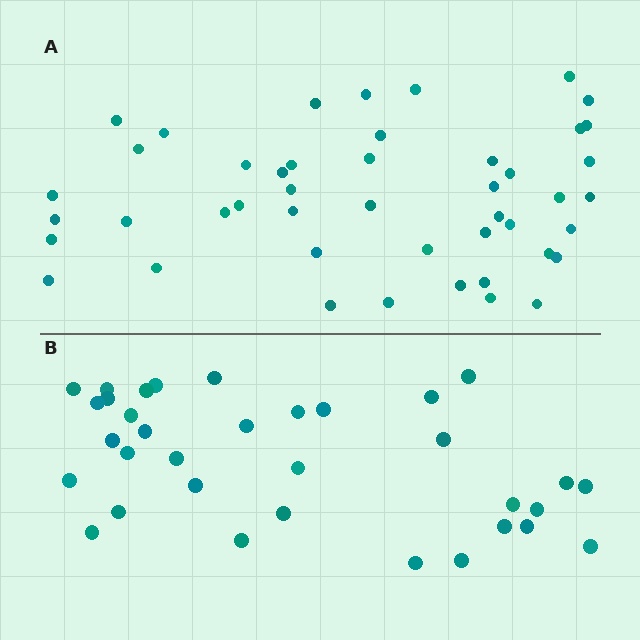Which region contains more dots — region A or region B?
Region A (the top region) has more dots.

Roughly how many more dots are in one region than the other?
Region A has roughly 12 or so more dots than region B.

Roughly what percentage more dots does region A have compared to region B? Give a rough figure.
About 35% more.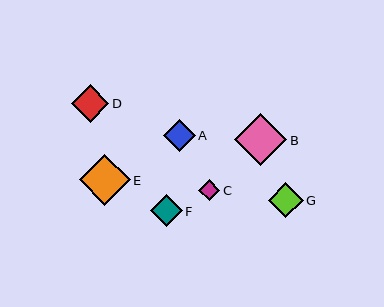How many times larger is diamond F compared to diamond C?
Diamond F is approximately 1.5 times the size of diamond C.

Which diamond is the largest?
Diamond B is the largest with a size of approximately 52 pixels.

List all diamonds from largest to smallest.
From largest to smallest: B, E, D, G, A, F, C.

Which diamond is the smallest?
Diamond C is the smallest with a size of approximately 21 pixels.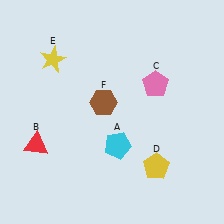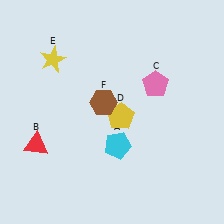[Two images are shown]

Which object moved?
The yellow pentagon (D) moved up.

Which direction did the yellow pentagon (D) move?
The yellow pentagon (D) moved up.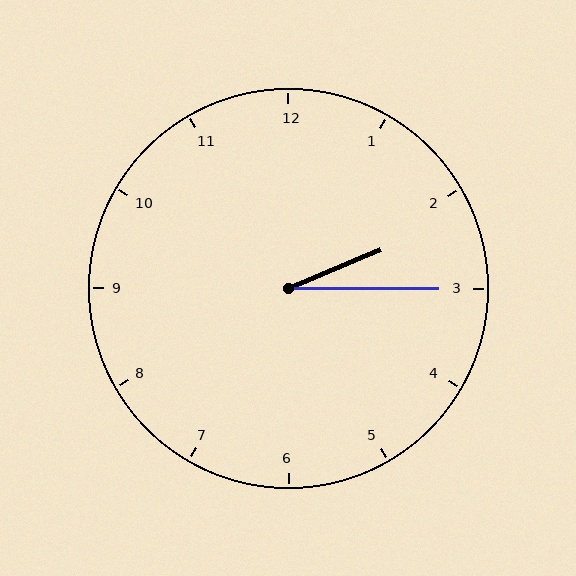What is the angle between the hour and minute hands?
Approximately 22 degrees.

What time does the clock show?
2:15.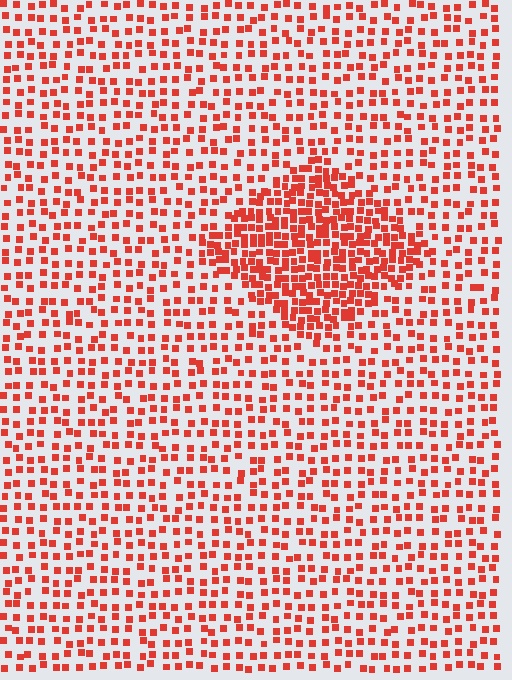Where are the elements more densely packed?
The elements are more densely packed inside the diamond boundary.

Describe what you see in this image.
The image contains small red elements arranged at two different densities. A diamond-shaped region is visible where the elements are more densely packed than the surrounding area.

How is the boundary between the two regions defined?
The boundary is defined by a change in element density (approximately 2.2x ratio). All elements are the same color, size, and shape.